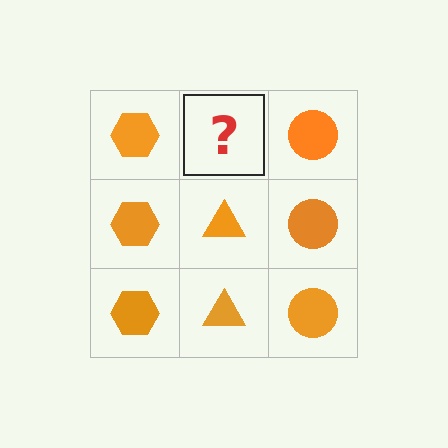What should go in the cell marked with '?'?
The missing cell should contain an orange triangle.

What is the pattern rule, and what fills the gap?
The rule is that each column has a consistent shape. The gap should be filled with an orange triangle.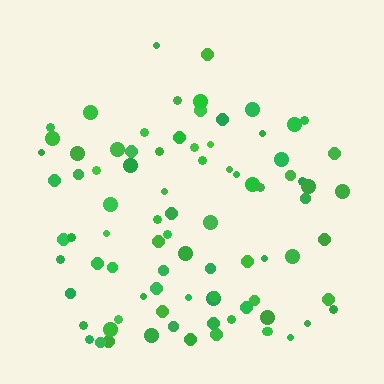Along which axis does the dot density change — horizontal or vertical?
Vertical.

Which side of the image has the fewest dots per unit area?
The top.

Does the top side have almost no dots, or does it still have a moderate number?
Still a moderate number, just noticeably fewer than the bottom.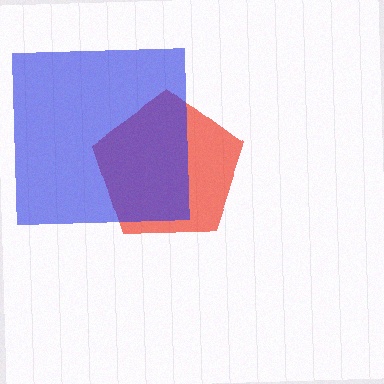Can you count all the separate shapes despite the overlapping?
Yes, there are 2 separate shapes.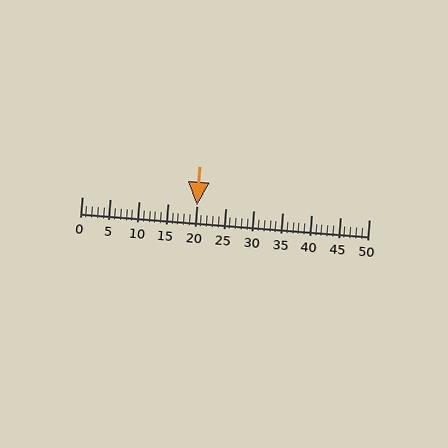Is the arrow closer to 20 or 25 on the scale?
The arrow is closer to 20.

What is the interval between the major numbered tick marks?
The major tick marks are spaced 5 units apart.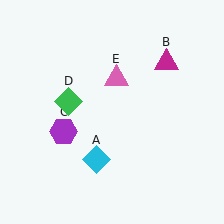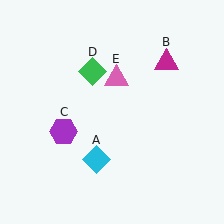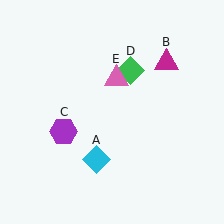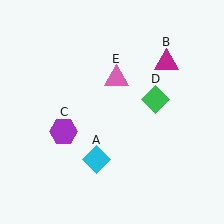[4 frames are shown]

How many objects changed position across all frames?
1 object changed position: green diamond (object D).